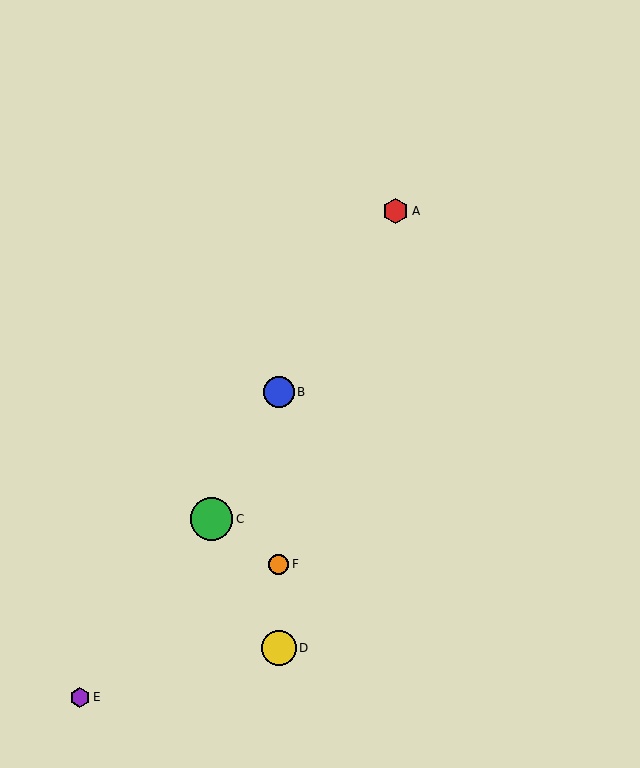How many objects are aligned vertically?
3 objects (B, D, F) are aligned vertically.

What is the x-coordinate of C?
Object C is at x≈211.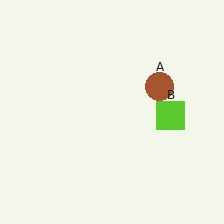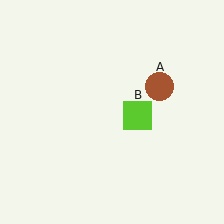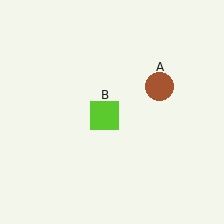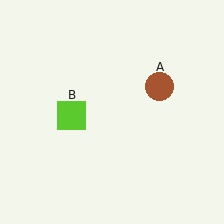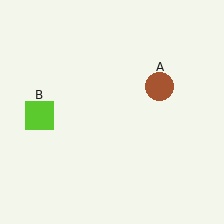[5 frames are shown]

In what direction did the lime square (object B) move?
The lime square (object B) moved left.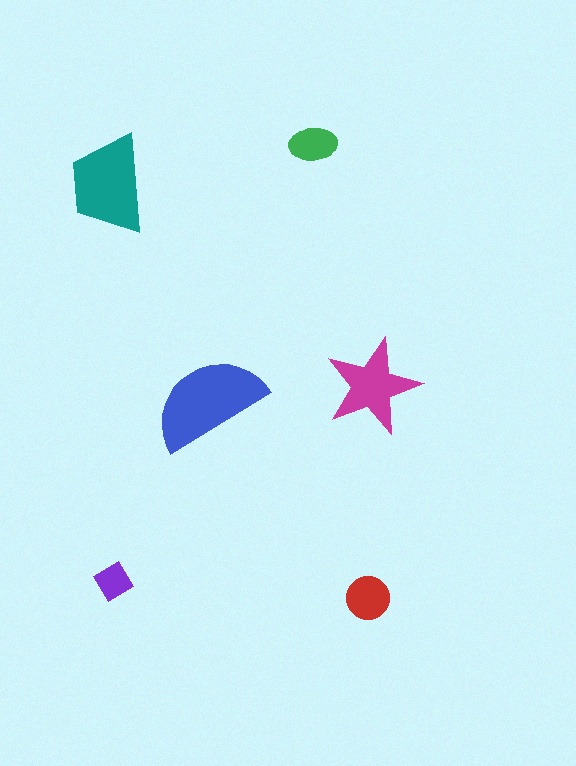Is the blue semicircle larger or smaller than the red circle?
Larger.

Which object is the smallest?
The purple diamond.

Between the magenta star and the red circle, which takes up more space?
The magenta star.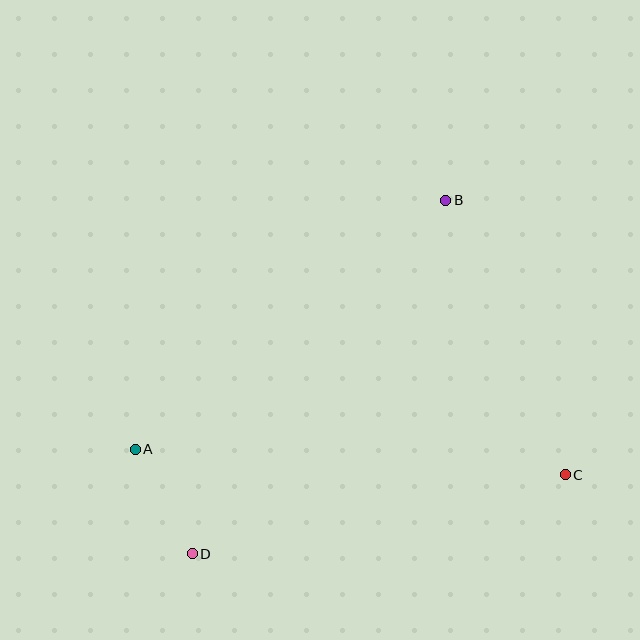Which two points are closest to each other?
Points A and D are closest to each other.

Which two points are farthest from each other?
Points B and D are farthest from each other.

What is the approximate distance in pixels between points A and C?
The distance between A and C is approximately 430 pixels.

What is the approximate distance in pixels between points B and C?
The distance between B and C is approximately 299 pixels.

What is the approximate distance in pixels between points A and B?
The distance between A and B is approximately 398 pixels.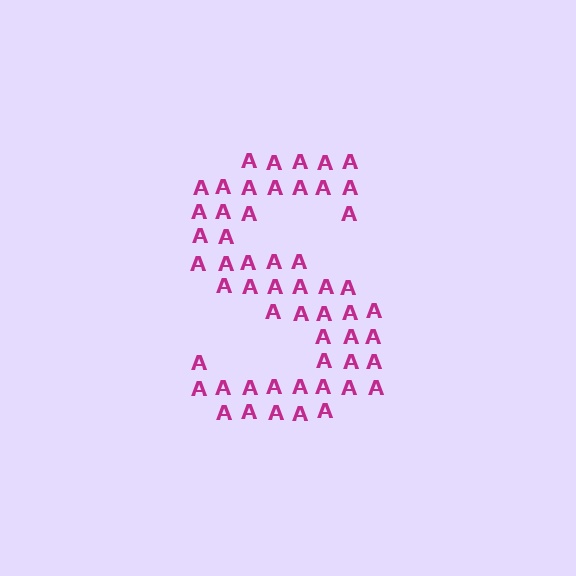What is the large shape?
The large shape is the letter S.